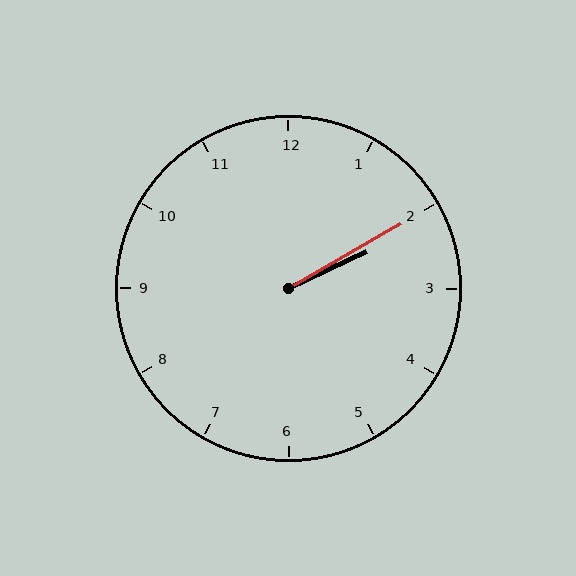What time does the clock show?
2:10.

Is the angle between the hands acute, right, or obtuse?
It is acute.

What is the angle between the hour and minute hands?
Approximately 5 degrees.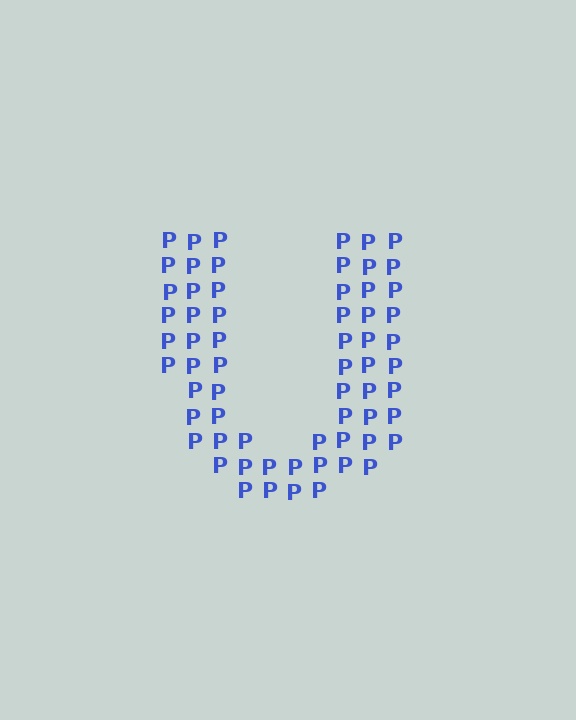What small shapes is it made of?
It is made of small letter P's.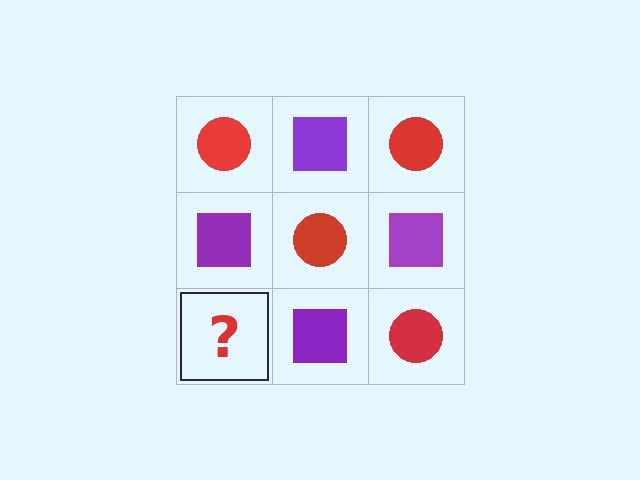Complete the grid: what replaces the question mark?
The question mark should be replaced with a red circle.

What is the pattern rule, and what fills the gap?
The rule is that it alternates red circle and purple square in a checkerboard pattern. The gap should be filled with a red circle.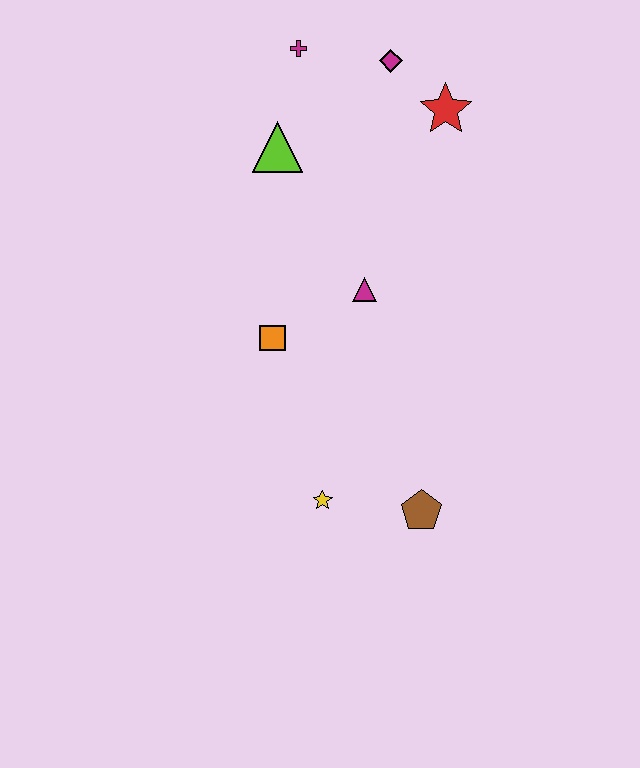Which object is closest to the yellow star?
The brown pentagon is closest to the yellow star.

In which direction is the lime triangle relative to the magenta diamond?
The lime triangle is to the left of the magenta diamond.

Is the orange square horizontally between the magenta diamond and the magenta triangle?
No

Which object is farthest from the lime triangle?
The brown pentagon is farthest from the lime triangle.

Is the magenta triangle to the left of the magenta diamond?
Yes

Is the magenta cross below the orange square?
No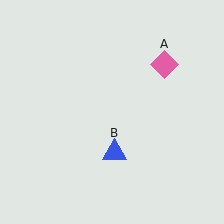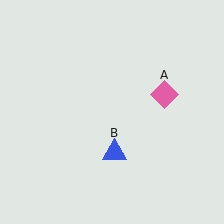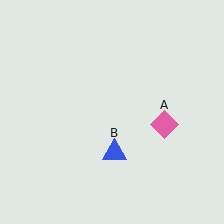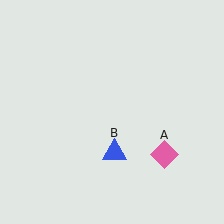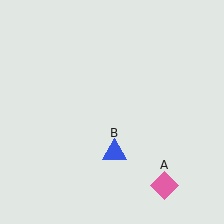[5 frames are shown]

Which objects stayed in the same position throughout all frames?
Blue triangle (object B) remained stationary.